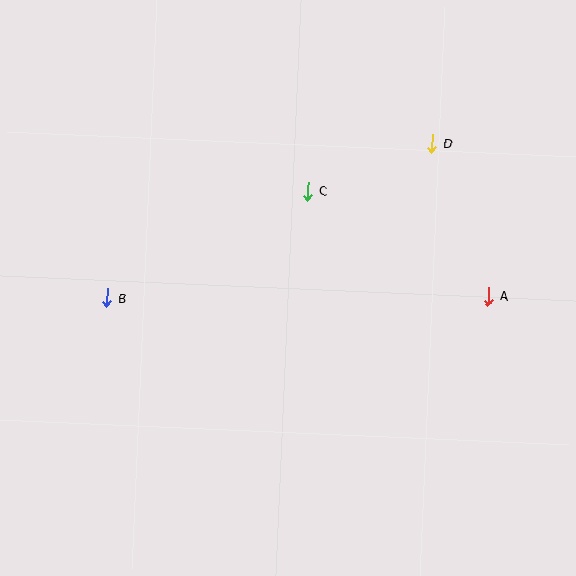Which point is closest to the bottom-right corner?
Point A is closest to the bottom-right corner.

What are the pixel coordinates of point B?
Point B is at (107, 298).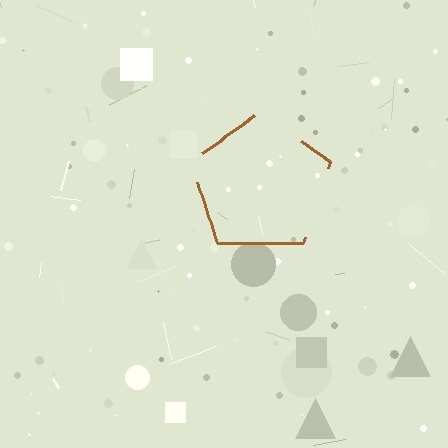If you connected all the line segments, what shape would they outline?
They would outline a pentagon.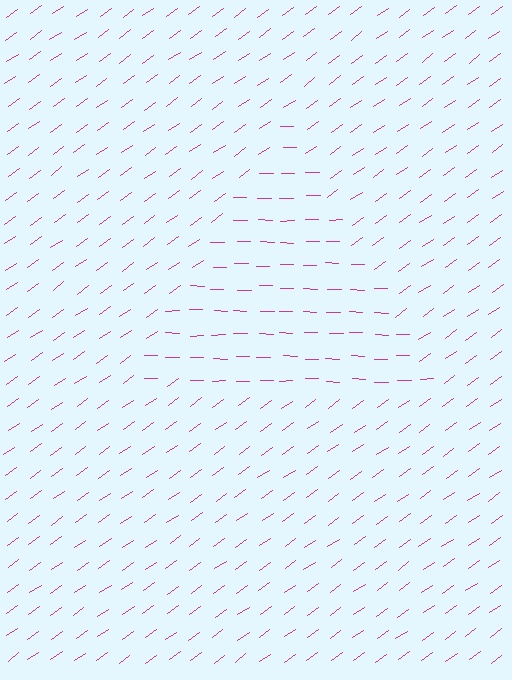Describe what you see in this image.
The image is filled with small magenta line segments. A triangle region in the image has lines oriented differently from the surrounding lines, creating a visible texture boundary.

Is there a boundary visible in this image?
Yes, there is a texture boundary formed by a change in line orientation.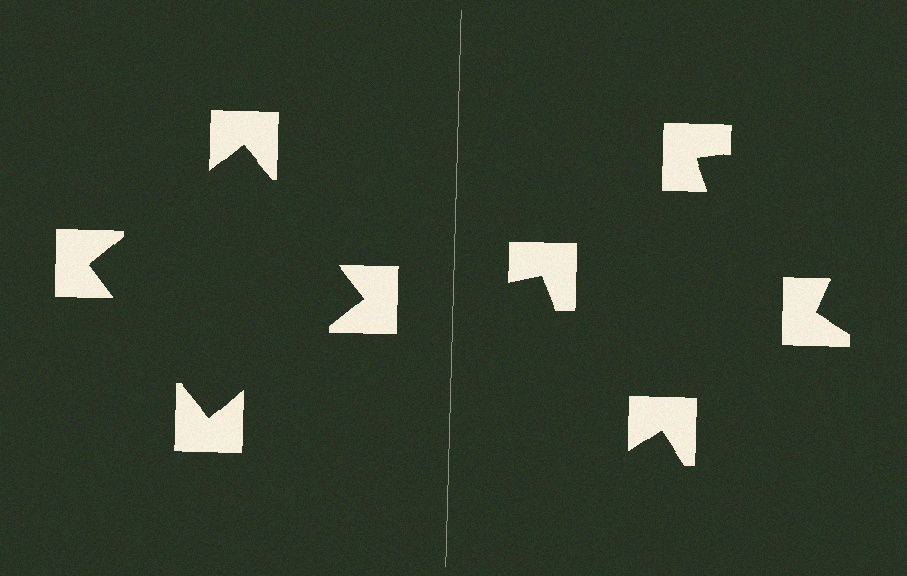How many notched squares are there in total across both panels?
8 — 4 on each side.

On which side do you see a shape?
An illusory square appears on the left side. On the right side the wedge cuts are rotated, so no coherent shape forms.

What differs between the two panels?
The notched squares are positioned identically on both sides; only the wedge orientations differ. On the left they align to a square; on the right they are misaligned.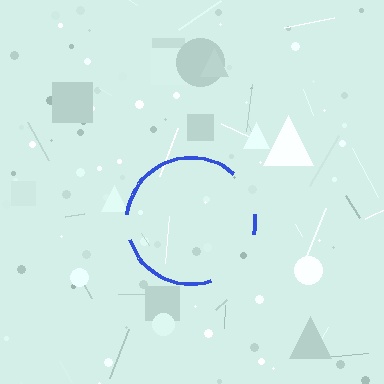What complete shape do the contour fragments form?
The contour fragments form a circle.